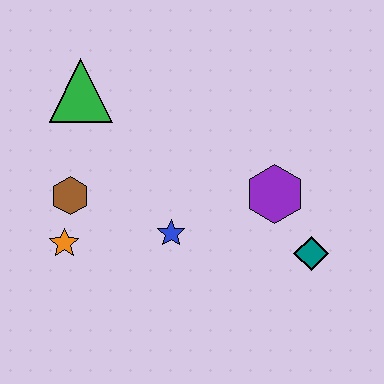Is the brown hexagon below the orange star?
No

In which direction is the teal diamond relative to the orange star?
The teal diamond is to the right of the orange star.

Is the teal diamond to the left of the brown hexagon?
No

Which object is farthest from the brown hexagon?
The teal diamond is farthest from the brown hexagon.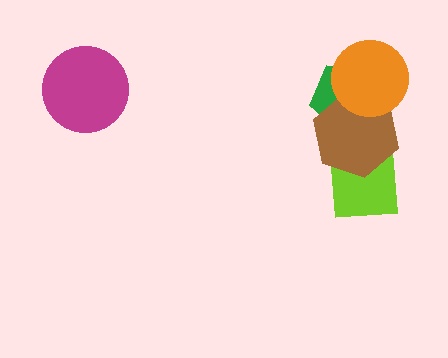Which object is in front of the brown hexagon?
The orange circle is in front of the brown hexagon.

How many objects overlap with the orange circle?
2 objects overlap with the orange circle.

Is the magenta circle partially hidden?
No, no other shape covers it.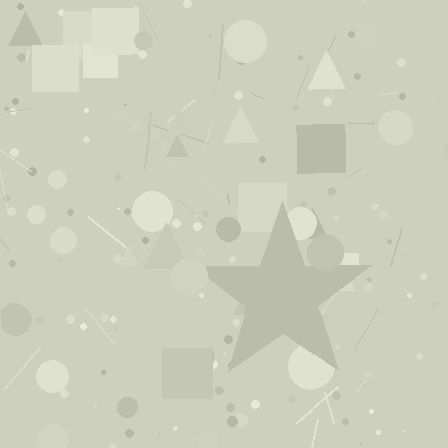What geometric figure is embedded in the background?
A star is embedded in the background.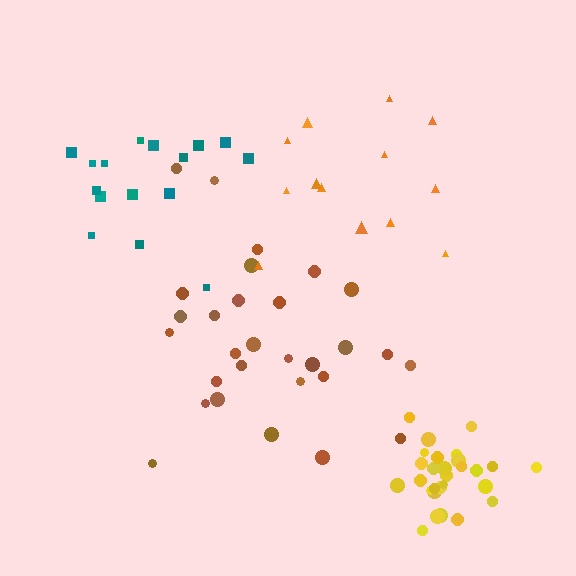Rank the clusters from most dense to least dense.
yellow, brown, teal, orange.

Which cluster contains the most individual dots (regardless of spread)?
Brown (29).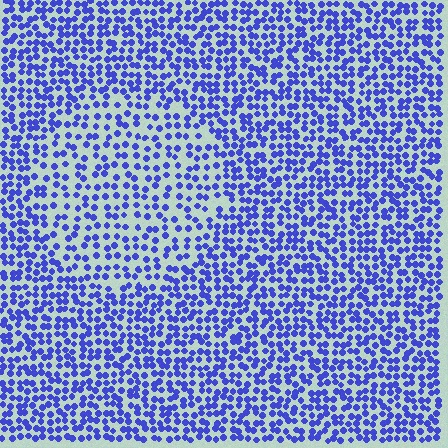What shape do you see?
I see a circle.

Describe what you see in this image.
The image contains small blue elements arranged at two different densities. A circle-shaped region is visible where the elements are less densely packed than the surrounding area.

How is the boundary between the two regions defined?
The boundary is defined by a change in element density (approximately 1.6x ratio). All elements are the same color, size, and shape.